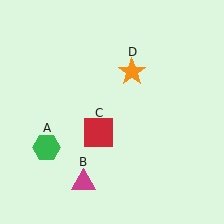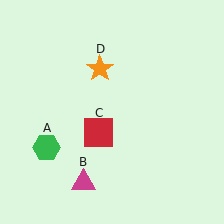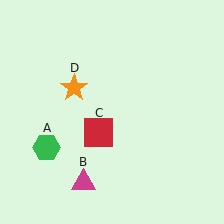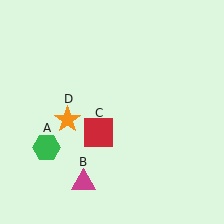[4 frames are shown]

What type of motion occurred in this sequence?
The orange star (object D) rotated counterclockwise around the center of the scene.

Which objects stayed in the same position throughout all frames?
Green hexagon (object A) and magenta triangle (object B) and red square (object C) remained stationary.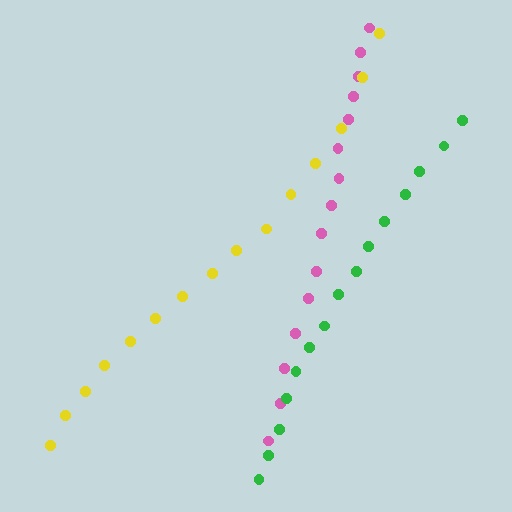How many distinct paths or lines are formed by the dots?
There are 3 distinct paths.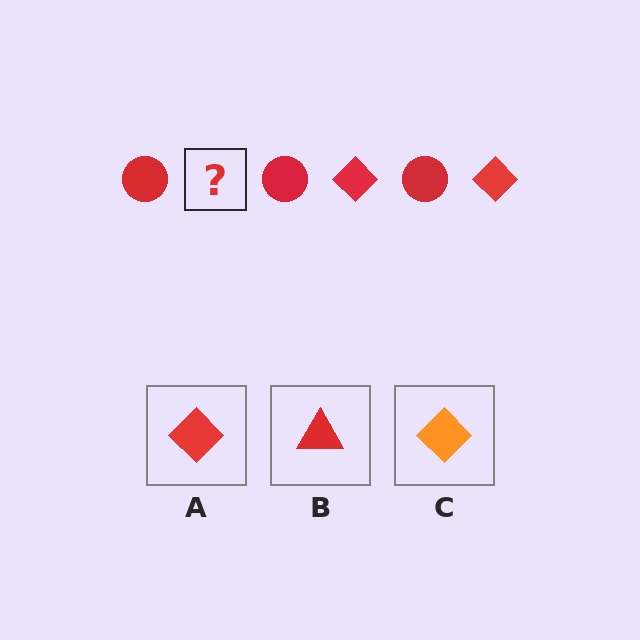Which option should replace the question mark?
Option A.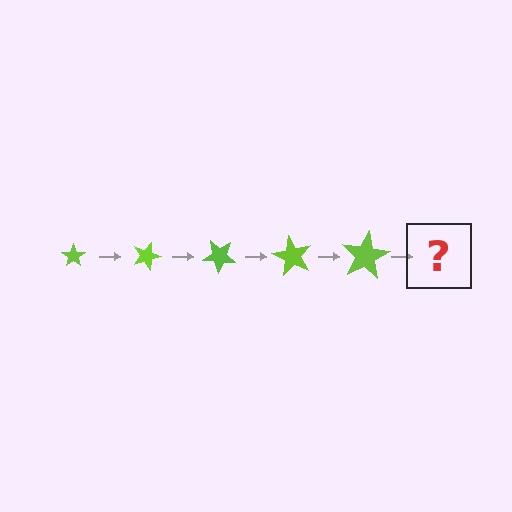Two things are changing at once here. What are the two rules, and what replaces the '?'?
The two rules are that the star grows larger each step and it rotates 20 degrees each step. The '?' should be a star, larger than the previous one and rotated 100 degrees from the start.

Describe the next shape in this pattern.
It should be a star, larger than the previous one and rotated 100 degrees from the start.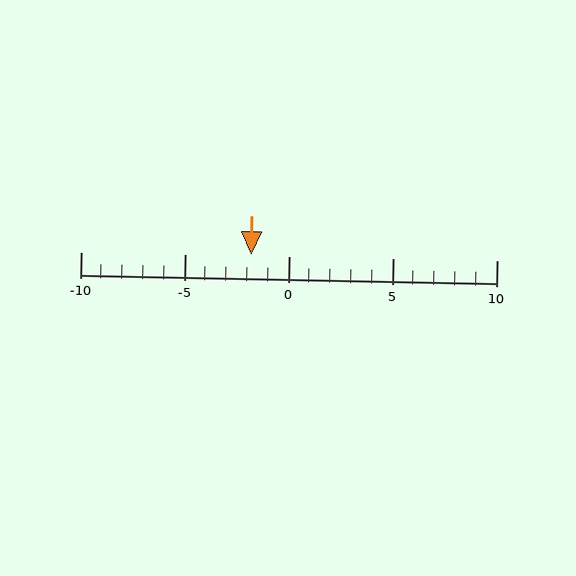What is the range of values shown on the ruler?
The ruler shows values from -10 to 10.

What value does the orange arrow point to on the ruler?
The orange arrow points to approximately -2.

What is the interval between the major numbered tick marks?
The major tick marks are spaced 5 units apart.